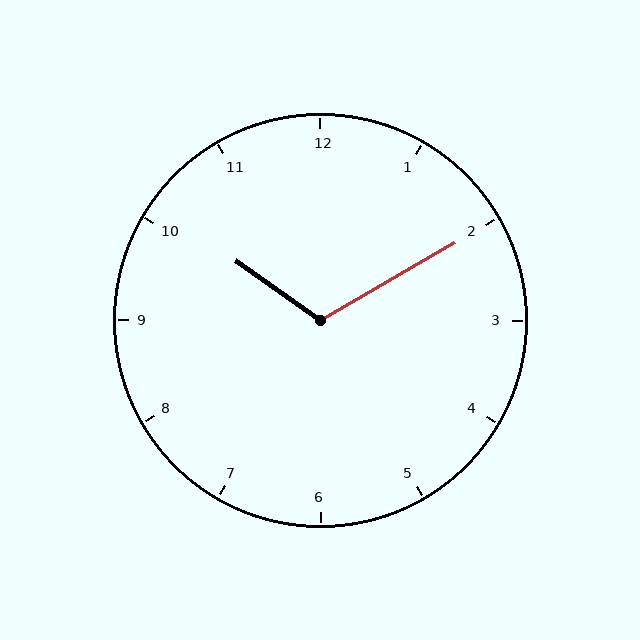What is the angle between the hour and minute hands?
Approximately 115 degrees.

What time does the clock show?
10:10.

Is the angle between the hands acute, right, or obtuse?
It is obtuse.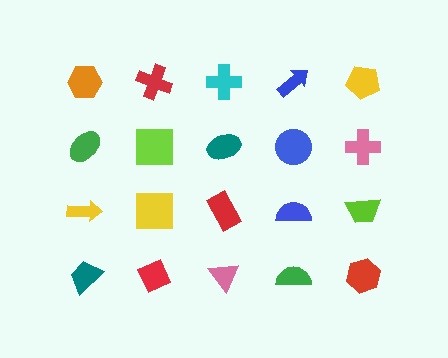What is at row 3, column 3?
A red rectangle.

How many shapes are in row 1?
5 shapes.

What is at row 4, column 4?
A green semicircle.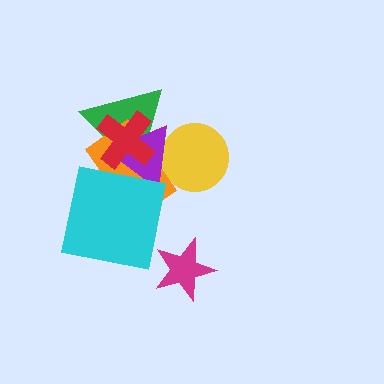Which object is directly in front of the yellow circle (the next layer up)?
The orange rectangle is directly in front of the yellow circle.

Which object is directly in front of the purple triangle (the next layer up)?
The red cross is directly in front of the purple triangle.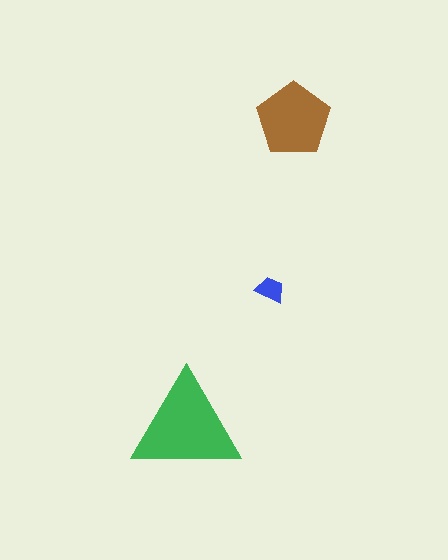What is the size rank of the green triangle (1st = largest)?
1st.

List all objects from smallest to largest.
The blue trapezoid, the brown pentagon, the green triangle.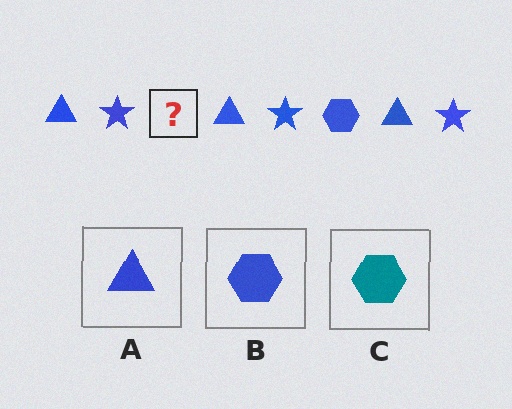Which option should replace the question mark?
Option B.